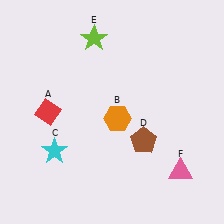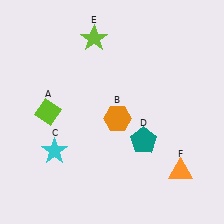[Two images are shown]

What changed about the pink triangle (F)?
In Image 1, F is pink. In Image 2, it changed to orange.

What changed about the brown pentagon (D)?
In Image 1, D is brown. In Image 2, it changed to teal.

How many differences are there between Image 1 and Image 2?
There are 3 differences between the two images.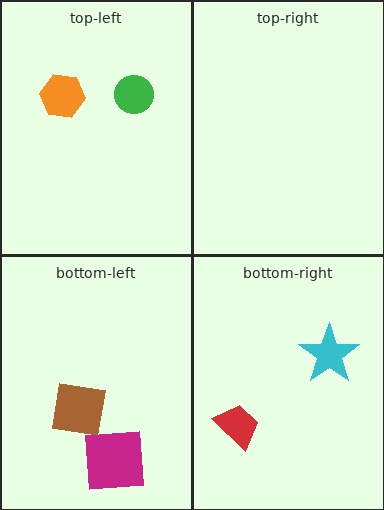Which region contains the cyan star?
The bottom-right region.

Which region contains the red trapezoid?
The bottom-right region.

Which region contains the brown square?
The bottom-left region.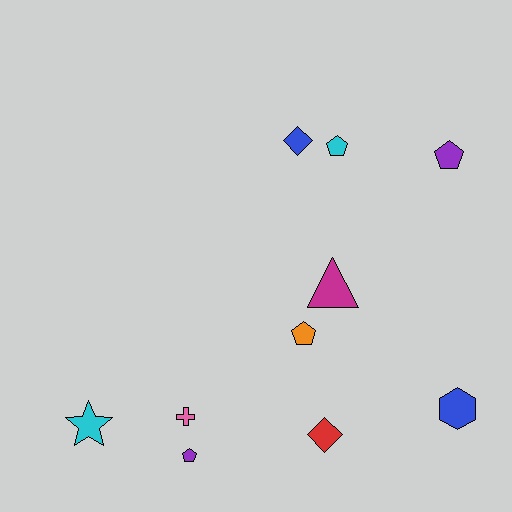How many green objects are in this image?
There are no green objects.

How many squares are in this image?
There are no squares.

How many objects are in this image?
There are 10 objects.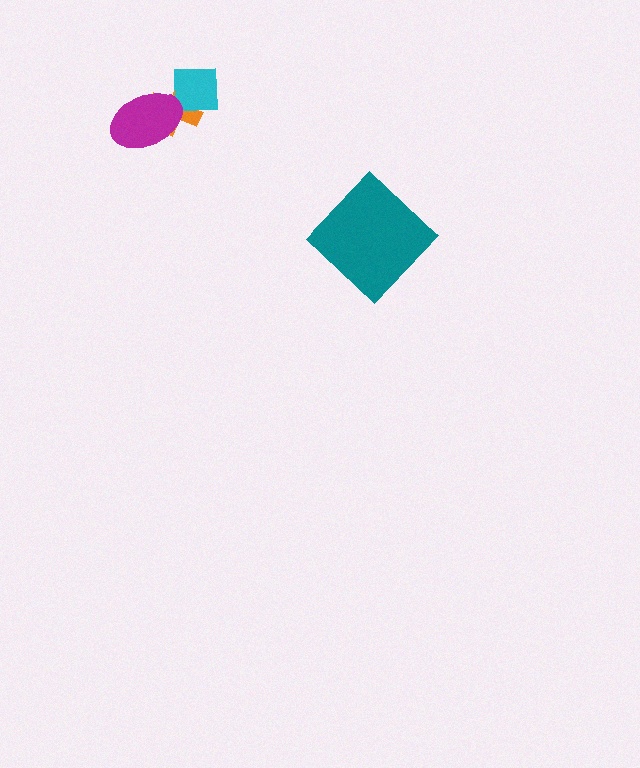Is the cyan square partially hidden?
Yes, it is partially covered by another shape.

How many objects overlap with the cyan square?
2 objects overlap with the cyan square.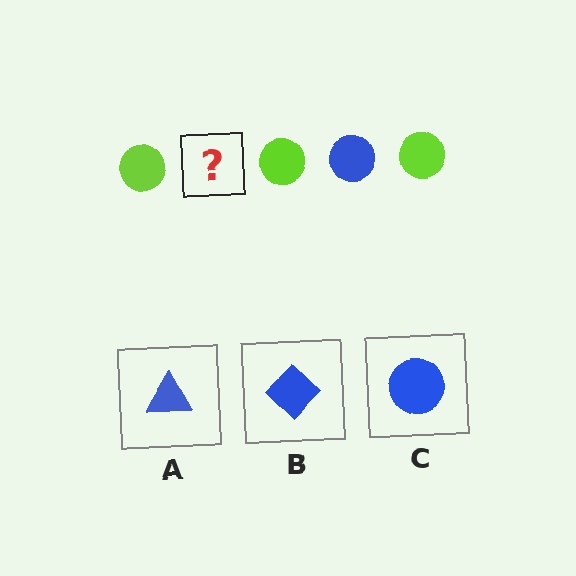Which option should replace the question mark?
Option C.